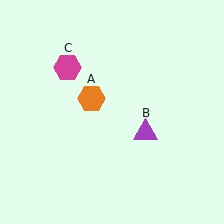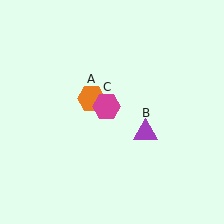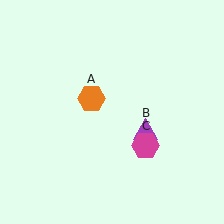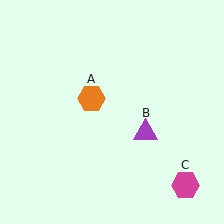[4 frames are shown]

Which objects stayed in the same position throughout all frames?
Orange hexagon (object A) and purple triangle (object B) remained stationary.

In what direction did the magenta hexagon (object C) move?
The magenta hexagon (object C) moved down and to the right.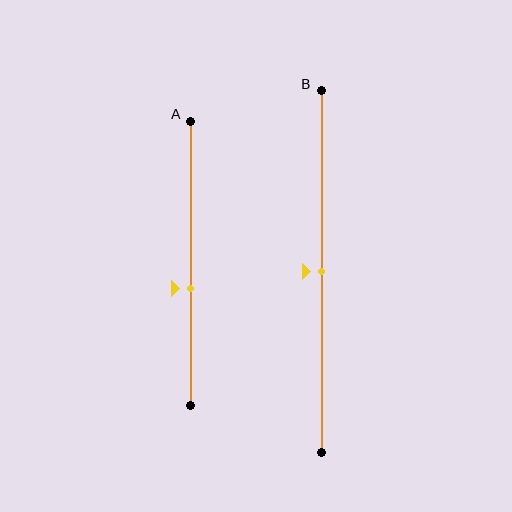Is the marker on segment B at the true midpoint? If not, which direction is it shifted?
Yes, the marker on segment B is at the true midpoint.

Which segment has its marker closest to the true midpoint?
Segment B has its marker closest to the true midpoint.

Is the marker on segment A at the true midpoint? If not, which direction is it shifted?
No, the marker on segment A is shifted downward by about 9% of the segment length.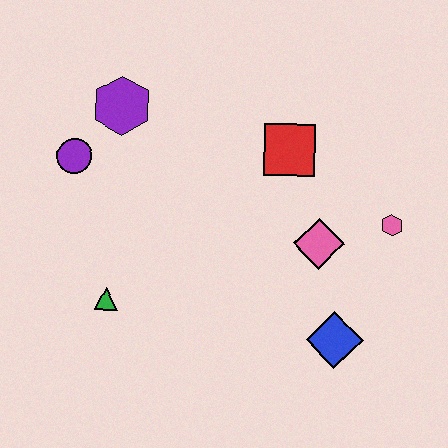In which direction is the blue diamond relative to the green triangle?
The blue diamond is to the right of the green triangle.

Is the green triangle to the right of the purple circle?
Yes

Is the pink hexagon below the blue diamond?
No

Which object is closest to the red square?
The pink diamond is closest to the red square.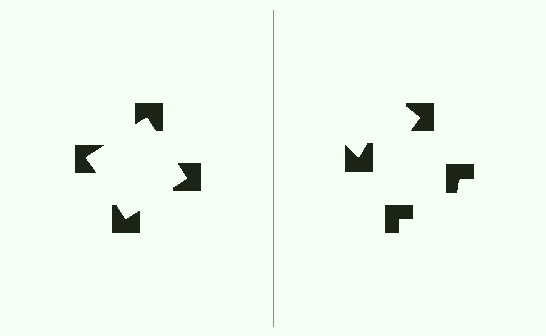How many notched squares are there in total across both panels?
8 — 4 on each side.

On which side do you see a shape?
An illusory square appears on the left side. On the right side the wedge cuts are rotated, so no coherent shape forms.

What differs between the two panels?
The notched squares are positioned identically on both sides; only the wedge orientations differ. On the left they align to a square; on the right they are misaligned.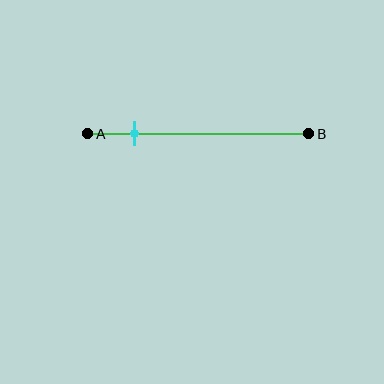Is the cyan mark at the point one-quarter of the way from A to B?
No, the mark is at about 20% from A, not at the 25% one-quarter point.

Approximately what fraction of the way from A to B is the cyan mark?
The cyan mark is approximately 20% of the way from A to B.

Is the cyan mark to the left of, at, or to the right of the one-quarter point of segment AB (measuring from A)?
The cyan mark is to the left of the one-quarter point of segment AB.